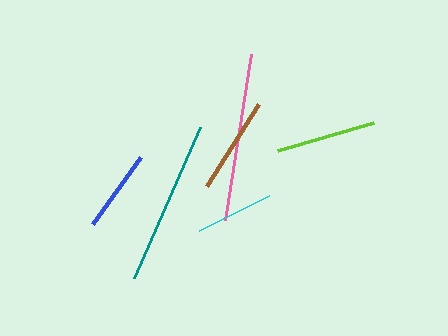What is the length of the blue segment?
The blue segment is approximately 82 pixels long.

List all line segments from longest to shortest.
From longest to shortest: pink, teal, lime, brown, blue, cyan.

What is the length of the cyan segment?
The cyan segment is approximately 79 pixels long.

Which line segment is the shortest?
The cyan line is the shortest at approximately 79 pixels.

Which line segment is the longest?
The pink line is the longest at approximately 168 pixels.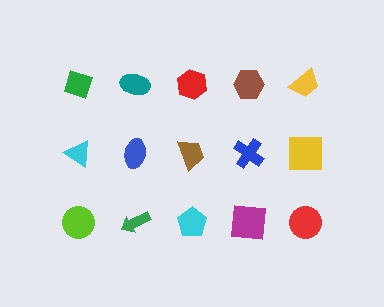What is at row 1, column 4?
A brown hexagon.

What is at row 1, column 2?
A teal ellipse.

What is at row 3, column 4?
A magenta square.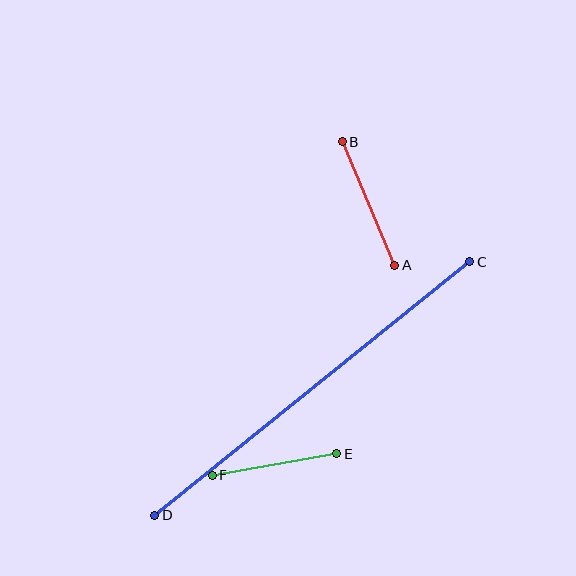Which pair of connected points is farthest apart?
Points C and D are farthest apart.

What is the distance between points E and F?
The distance is approximately 126 pixels.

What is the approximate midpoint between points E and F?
The midpoint is at approximately (275, 465) pixels.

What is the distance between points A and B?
The distance is approximately 134 pixels.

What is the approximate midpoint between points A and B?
The midpoint is at approximately (369, 203) pixels.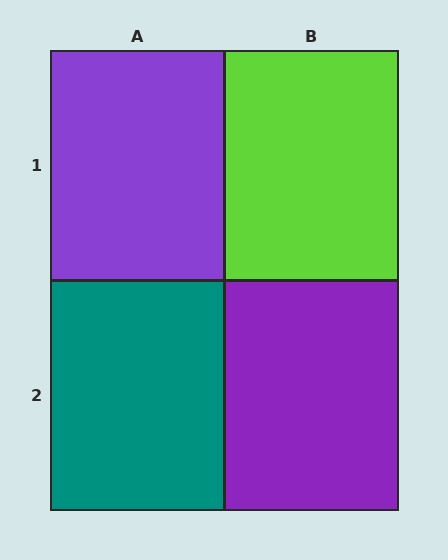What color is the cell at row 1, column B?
Lime.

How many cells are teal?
1 cell is teal.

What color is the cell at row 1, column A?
Purple.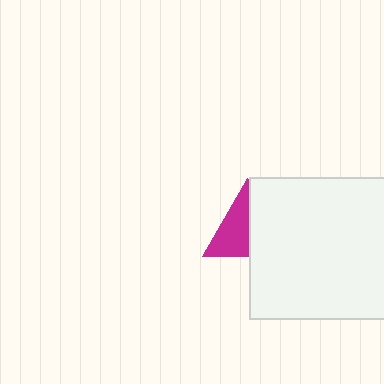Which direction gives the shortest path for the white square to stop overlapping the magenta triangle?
Moving right gives the shortest separation.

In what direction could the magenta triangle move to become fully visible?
The magenta triangle could move left. That would shift it out from behind the white square entirely.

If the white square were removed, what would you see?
You would see the complete magenta triangle.